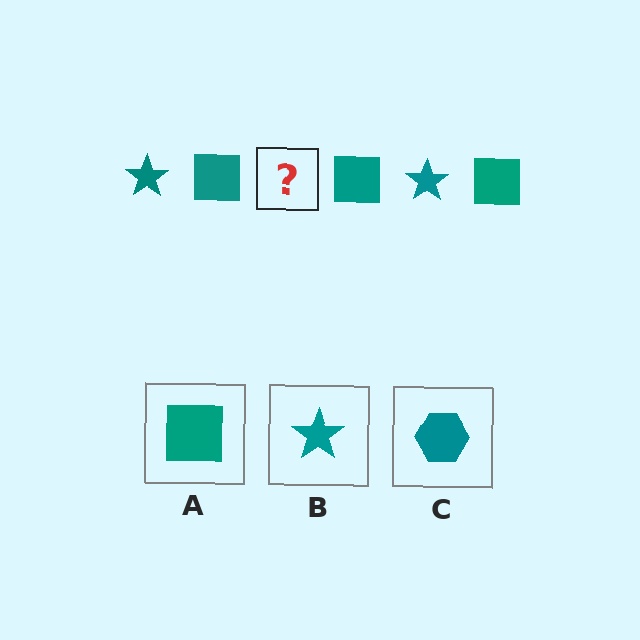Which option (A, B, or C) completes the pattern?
B.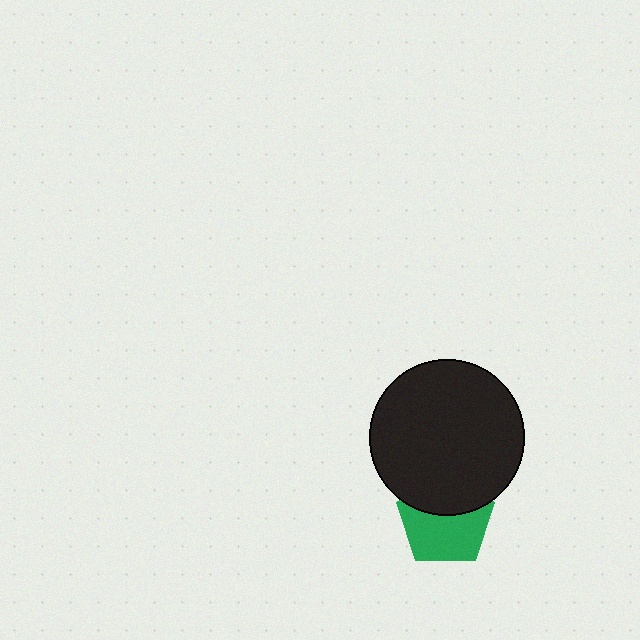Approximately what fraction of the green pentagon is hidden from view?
Roughly 39% of the green pentagon is hidden behind the black circle.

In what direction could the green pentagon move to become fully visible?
The green pentagon could move down. That would shift it out from behind the black circle entirely.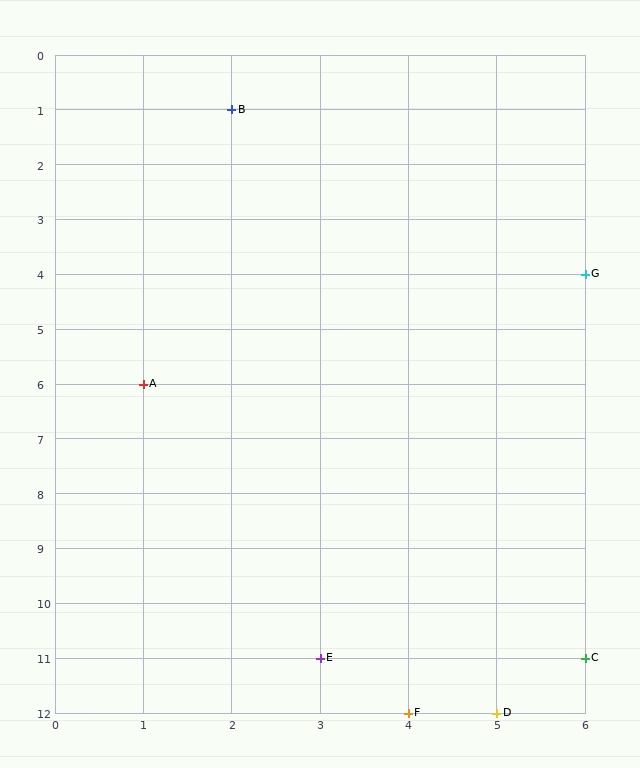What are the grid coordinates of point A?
Point A is at grid coordinates (1, 6).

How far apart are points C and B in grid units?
Points C and B are 4 columns and 10 rows apart (about 10.8 grid units diagonally).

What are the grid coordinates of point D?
Point D is at grid coordinates (5, 12).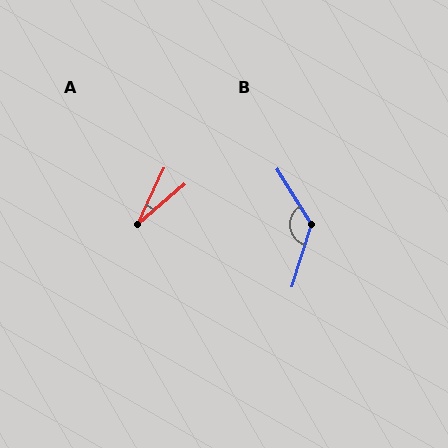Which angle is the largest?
B, at approximately 131 degrees.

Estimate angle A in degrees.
Approximately 25 degrees.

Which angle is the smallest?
A, at approximately 25 degrees.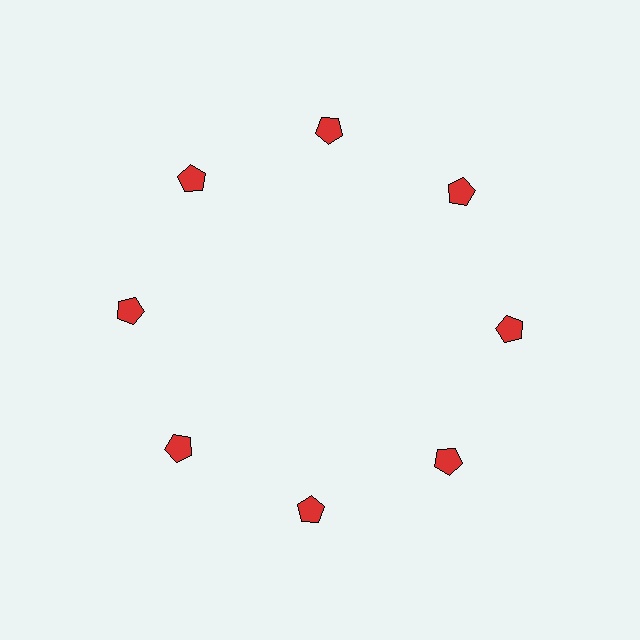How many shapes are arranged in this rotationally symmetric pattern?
There are 8 shapes, arranged in 8 groups of 1.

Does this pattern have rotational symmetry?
Yes, this pattern has 8-fold rotational symmetry. It looks the same after rotating 45 degrees around the center.